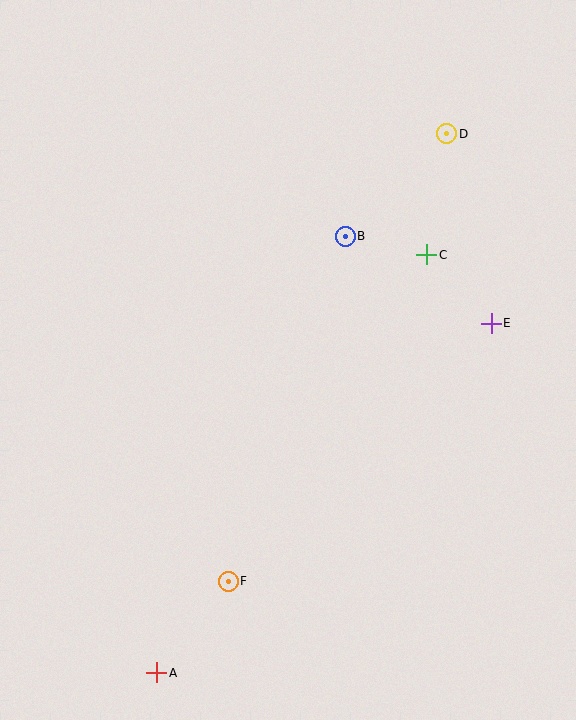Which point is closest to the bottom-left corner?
Point A is closest to the bottom-left corner.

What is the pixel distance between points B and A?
The distance between B and A is 475 pixels.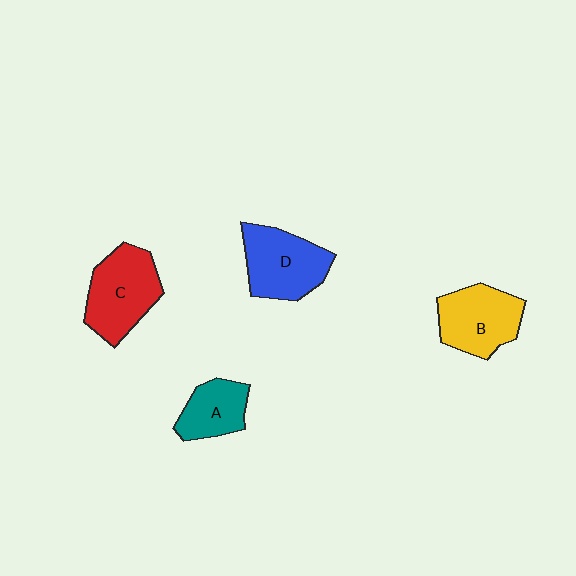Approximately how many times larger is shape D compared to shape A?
Approximately 1.5 times.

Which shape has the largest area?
Shape C (red).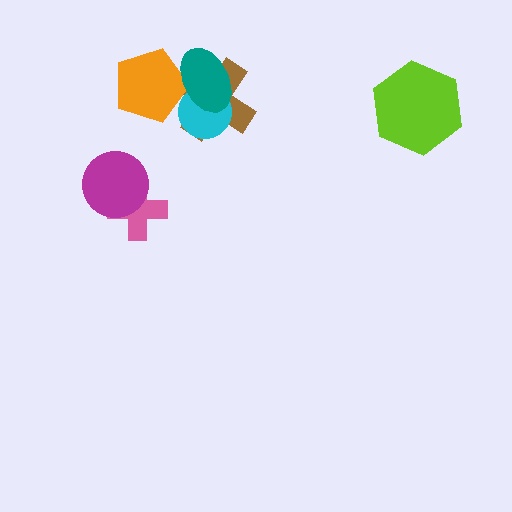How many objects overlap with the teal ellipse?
3 objects overlap with the teal ellipse.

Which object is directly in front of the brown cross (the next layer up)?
The cyan circle is directly in front of the brown cross.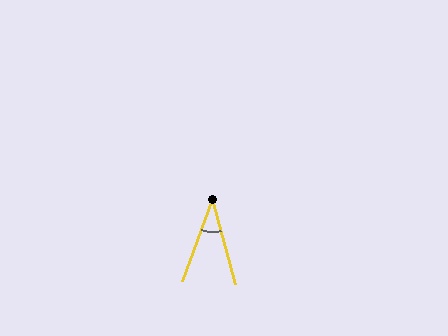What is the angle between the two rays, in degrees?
Approximately 36 degrees.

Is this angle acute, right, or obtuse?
It is acute.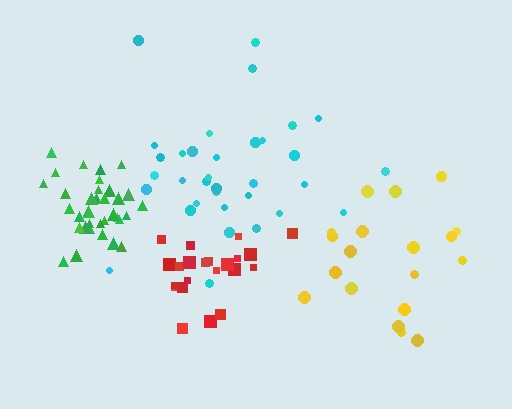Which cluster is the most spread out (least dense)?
Yellow.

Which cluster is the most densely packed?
Green.